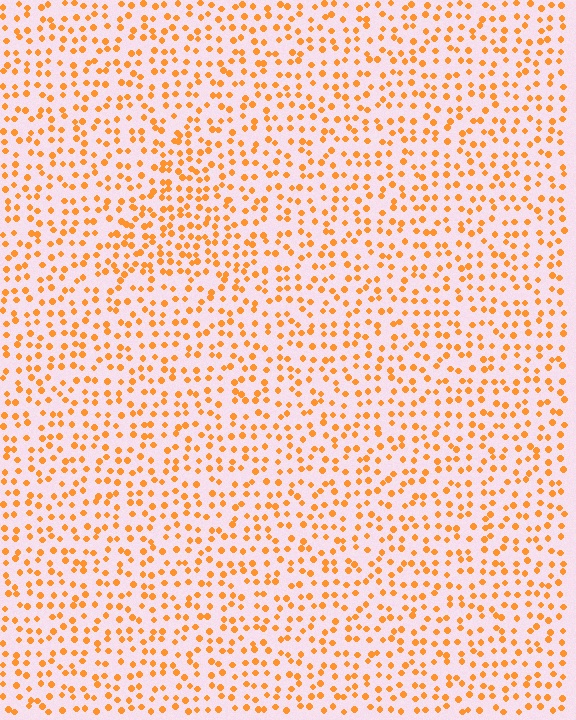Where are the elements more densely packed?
The elements are more densely packed inside the triangle boundary.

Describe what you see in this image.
The image contains small orange elements arranged at two different densities. A triangle-shaped region is visible where the elements are more densely packed than the surrounding area.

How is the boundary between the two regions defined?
The boundary is defined by a change in element density (approximately 1.5x ratio). All elements are the same color, size, and shape.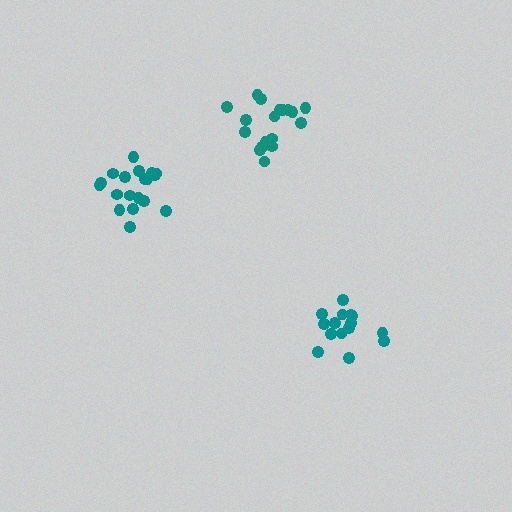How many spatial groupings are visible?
There are 3 spatial groupings.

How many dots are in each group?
Group 1: 18 dots, Group 2: 19 dots, Group 3: 15 dots (52 total).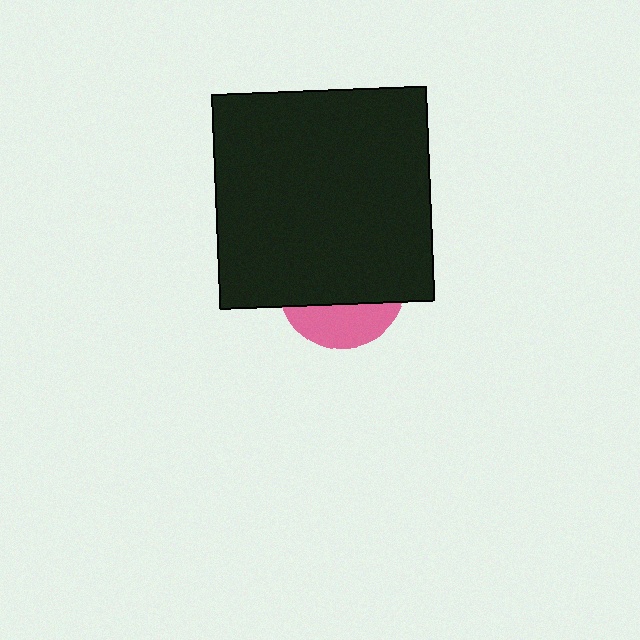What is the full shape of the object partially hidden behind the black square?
The partially hidden object is a pink circle.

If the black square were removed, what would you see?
You would see the complete pink circle.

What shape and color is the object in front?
The object in front is a black square.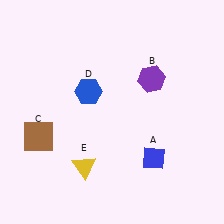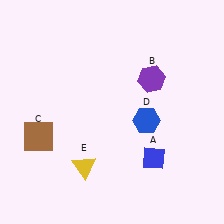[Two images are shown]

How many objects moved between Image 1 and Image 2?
1 object moved between the two images.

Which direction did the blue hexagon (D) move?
The blue hexagon (D) moved right.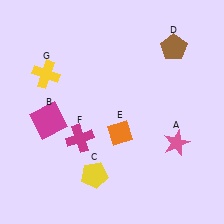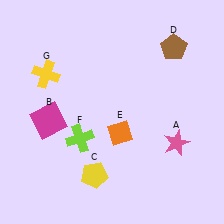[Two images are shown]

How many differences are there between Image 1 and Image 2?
There is 1 difference between the two images.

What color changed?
The cross (F) changed from magenta in Image 1 to lime in Image 2.